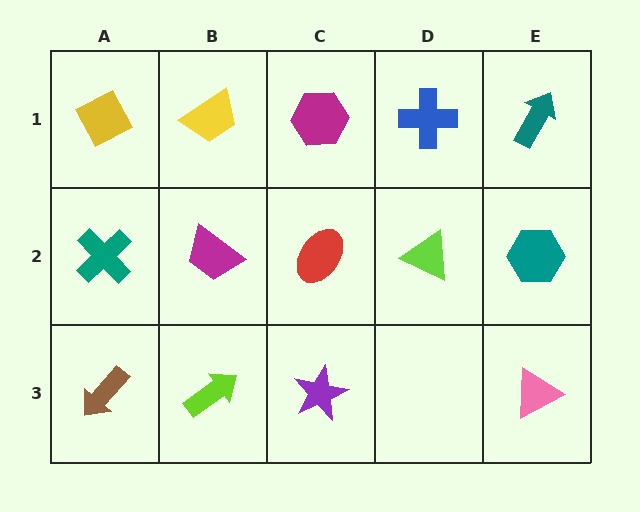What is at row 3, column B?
A lime arrow.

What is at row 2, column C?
A red ellipse.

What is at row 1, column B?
A yellow trapezoid.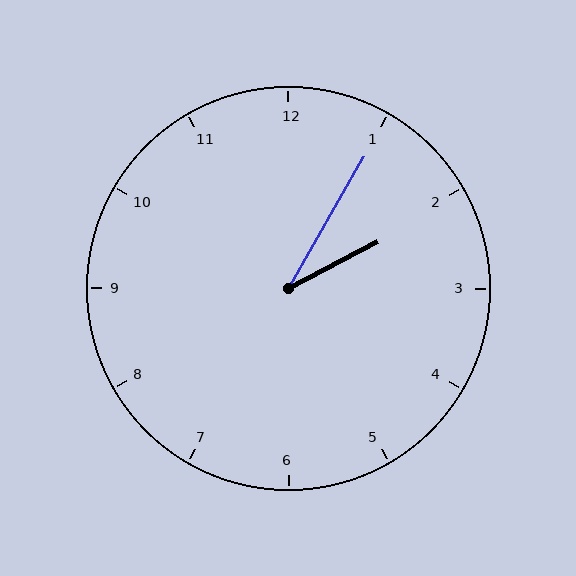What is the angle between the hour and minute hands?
Approximately 32 degrees.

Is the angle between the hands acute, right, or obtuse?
It is acute.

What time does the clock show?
2:05.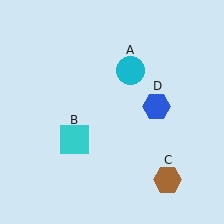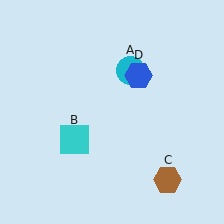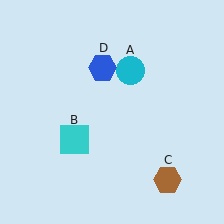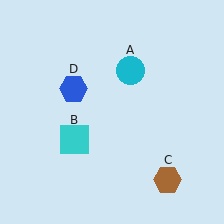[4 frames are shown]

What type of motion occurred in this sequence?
The blue hexagon (object D) rotated counterclockwise around the center of the scene.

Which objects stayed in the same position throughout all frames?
Cyan circle (object A) and cyan square (object B) and brown hexagon (object C) remained stationary.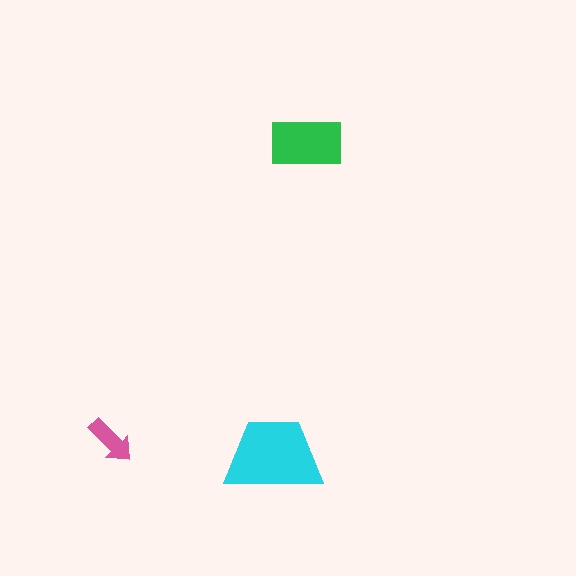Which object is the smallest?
The pink arrow.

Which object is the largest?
The cyan trapezoid.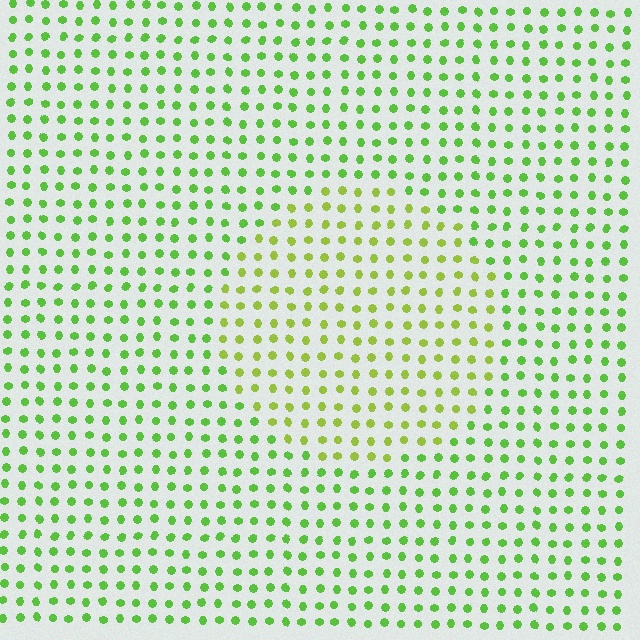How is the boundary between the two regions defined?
The boundary is defined purely by a slight shift in hue (about 27 degrees). Spacing, size, and orientation are identical on both sides.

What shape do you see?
I see a circle.